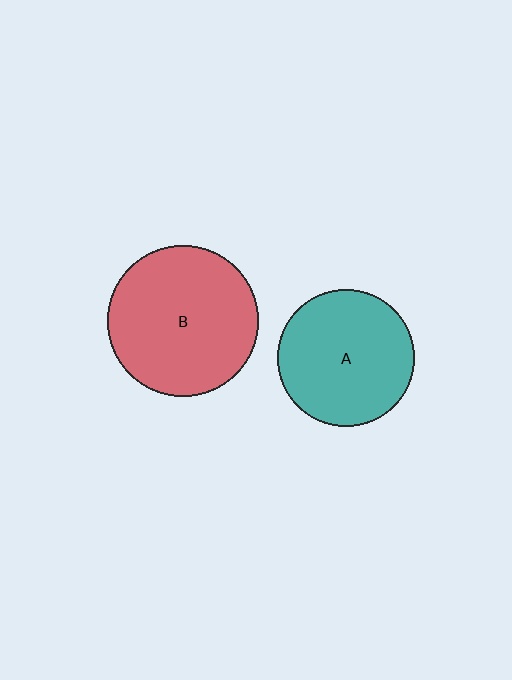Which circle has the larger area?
Circle B (red).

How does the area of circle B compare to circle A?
Approximately 1.2 times.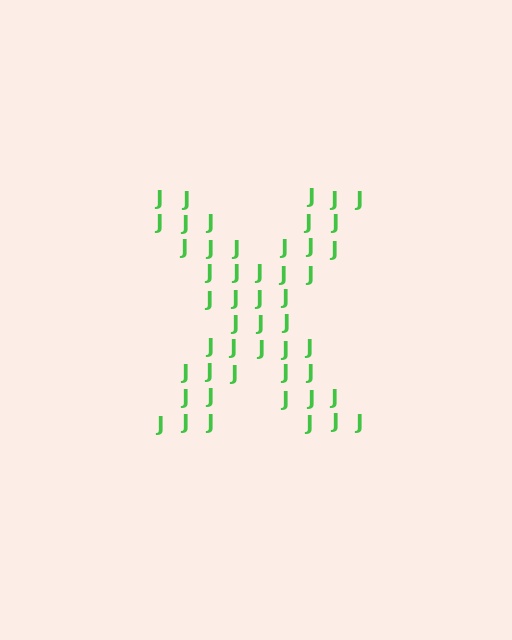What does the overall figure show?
The overall figure shows the letter X.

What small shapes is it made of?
It is made of small letter J's.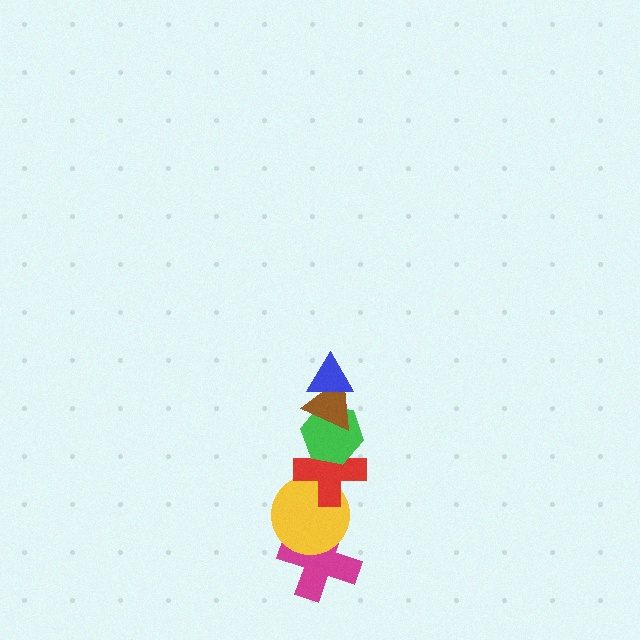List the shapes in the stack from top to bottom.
From top to bottom: the blue triangle, the brown triangle, the green hexagon, the red cross, the yellow circle, the magenta cross.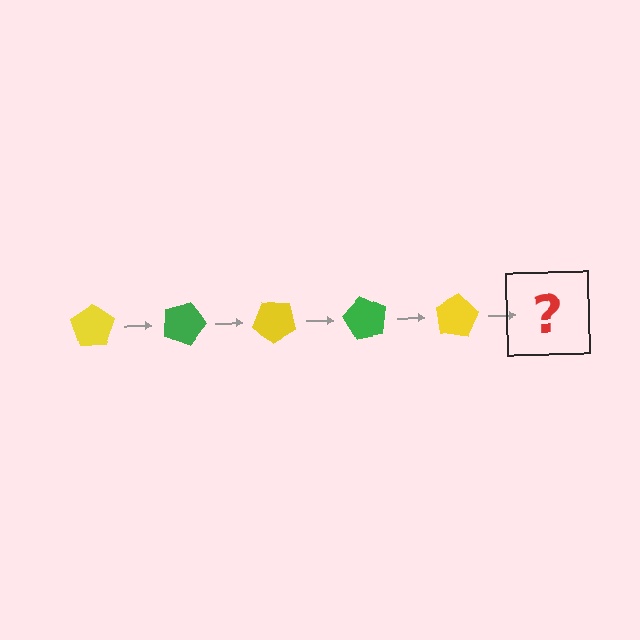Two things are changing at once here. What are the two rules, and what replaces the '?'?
The two rules are that it rotates 20 degrees each step and the color cycles through yellow and green. The '?' should be a green pentagon, rotated 100 degrees from the start.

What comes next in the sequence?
The next element should be a green pentagon, rotated 100 degrees from the start.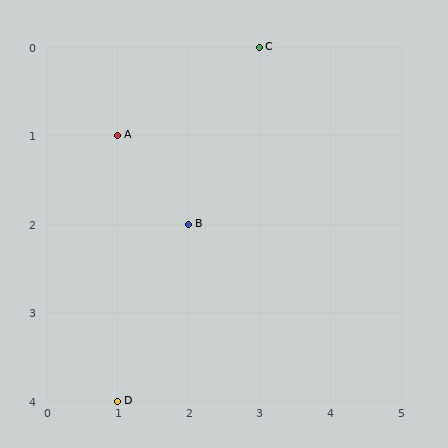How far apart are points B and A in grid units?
Points B and A are 1 column and 1 row apart (about 1.4 grid units diagonally).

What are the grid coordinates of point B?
Point B is at grid coordinates (2, 2).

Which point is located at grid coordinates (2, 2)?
Point B is at (2, 2).